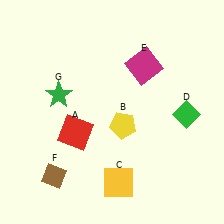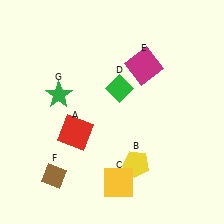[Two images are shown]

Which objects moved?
The objects that moved are: the yellow pentagon (B), the green diamond (D).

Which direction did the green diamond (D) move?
The green diamond (D) moved left.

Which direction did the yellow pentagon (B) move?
The yellow pentagon (B) moved down.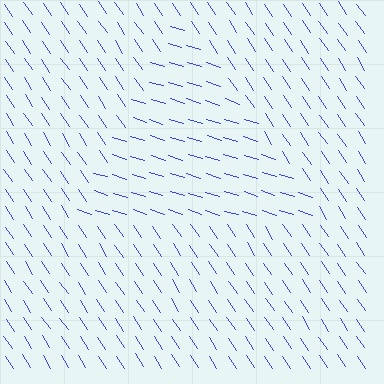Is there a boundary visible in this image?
Yes, there is a texture boundary formed by a change in line orientation.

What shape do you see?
I see a triangle.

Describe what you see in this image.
The image is filled with small blue line segments. A triangle region in the image has lines oriented differently from the surrounding lines, creating a visible texture boundary.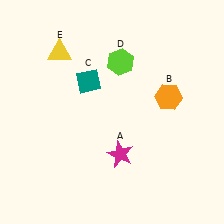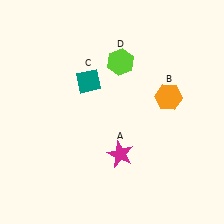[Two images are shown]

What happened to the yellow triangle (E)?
The yellow triangle (E) was removed in Image 2. It was in the top-left area of Image 1.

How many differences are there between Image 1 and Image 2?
There is 1 difference between the two images.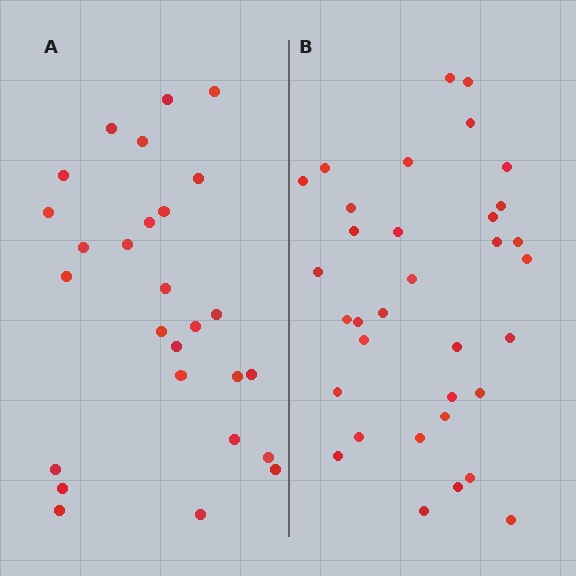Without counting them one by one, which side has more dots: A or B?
Region B (the right region) has more dots.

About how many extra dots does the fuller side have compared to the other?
Region B has roughly 8 or so more dots than region A.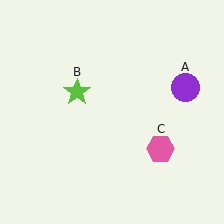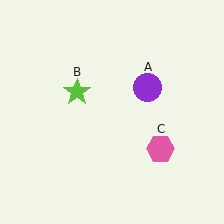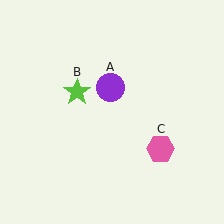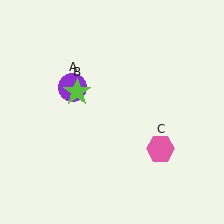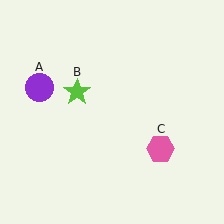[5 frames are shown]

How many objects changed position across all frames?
1 object changed position: purple circle (object A).